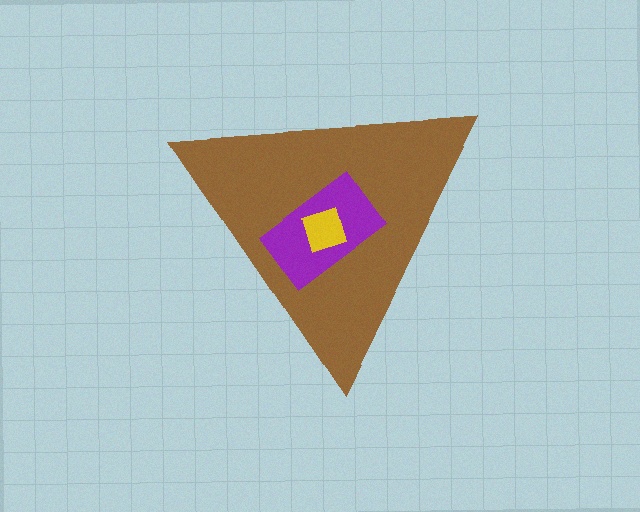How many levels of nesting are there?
3.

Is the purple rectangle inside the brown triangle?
Yes.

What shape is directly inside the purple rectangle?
The yellow square.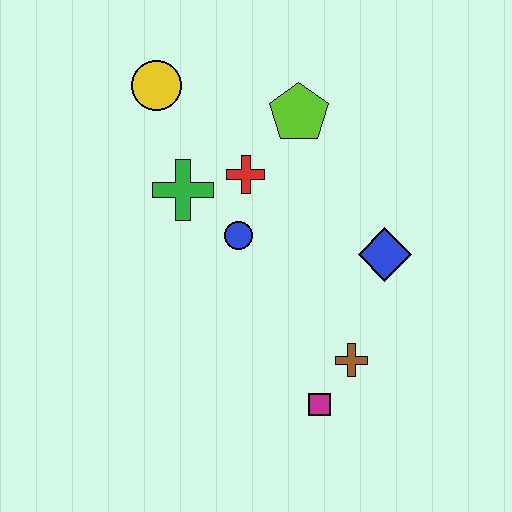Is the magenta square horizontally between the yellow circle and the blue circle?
No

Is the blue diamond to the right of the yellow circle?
Yes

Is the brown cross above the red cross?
No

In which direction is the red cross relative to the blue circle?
The red cross is above the blue circle.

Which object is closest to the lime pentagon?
The red cross is closest to the lime pentagon.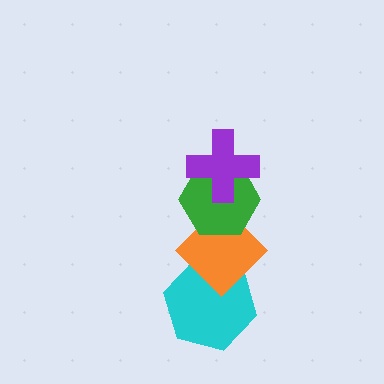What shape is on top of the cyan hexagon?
The orange diamond is on top of the cyan hexagon.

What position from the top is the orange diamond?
The orange diamond is 3rd from the top.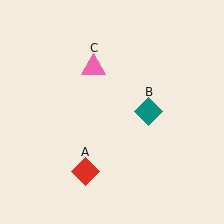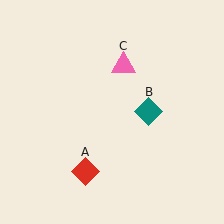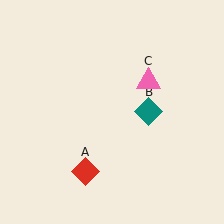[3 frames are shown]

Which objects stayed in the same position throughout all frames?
Red diamond (object A) and teal diamond (object B) remained stationary.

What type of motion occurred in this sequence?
The pink triangle (object C) rotated clockwise around the center of the scene.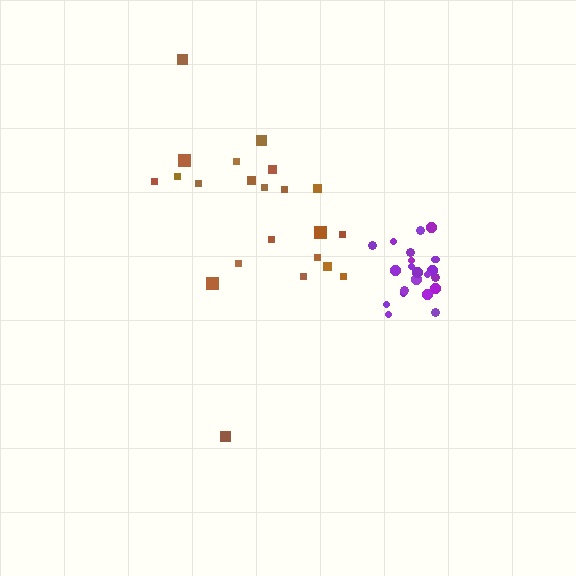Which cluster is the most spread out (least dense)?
Brown.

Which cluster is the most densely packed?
Purple.